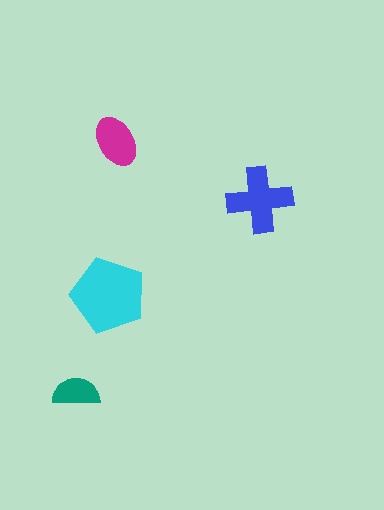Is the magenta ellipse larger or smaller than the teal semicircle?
Larger.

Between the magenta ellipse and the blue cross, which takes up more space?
The blue cross.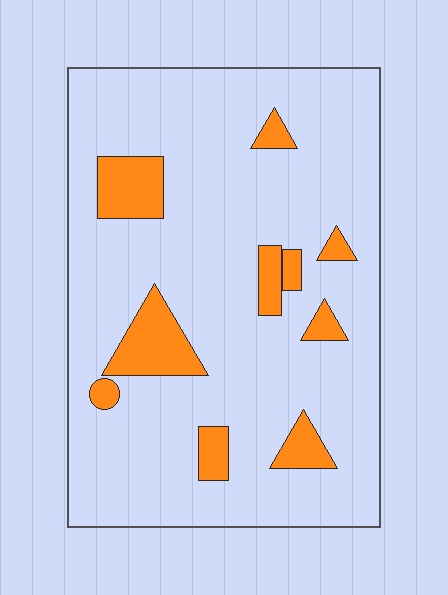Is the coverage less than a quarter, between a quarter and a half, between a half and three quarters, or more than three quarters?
Less than a quarter.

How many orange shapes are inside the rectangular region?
10.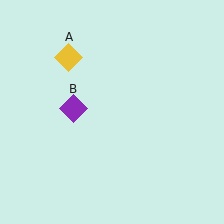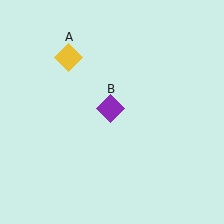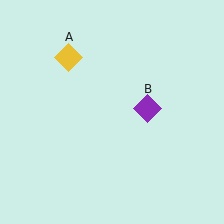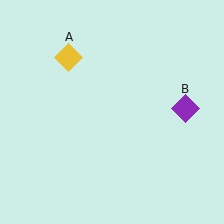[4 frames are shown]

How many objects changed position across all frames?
1 object changed position: purple diamond (object B).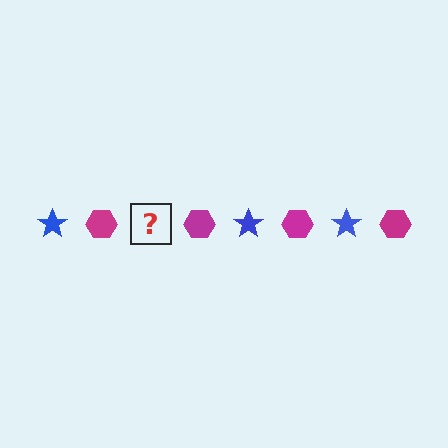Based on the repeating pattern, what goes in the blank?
The blank should be a blue star.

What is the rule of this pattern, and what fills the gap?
The rule is that the pattern alternates between blue star and magenta hexagon. The gap should be filled with a blue star.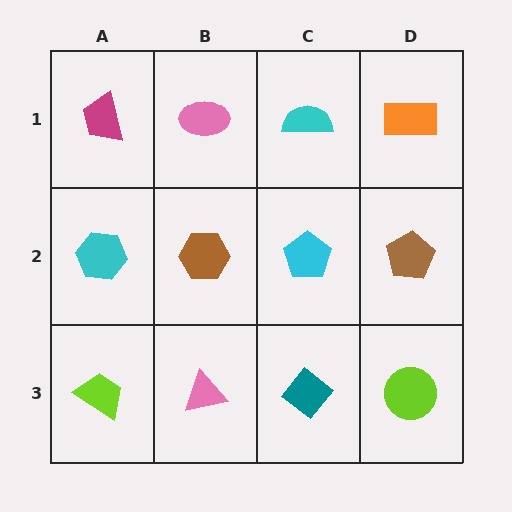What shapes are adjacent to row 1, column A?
A cyan hexagon (row 2, column A), a pink ellipse (row 1, column B).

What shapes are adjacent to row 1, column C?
A cyan pentagon (row 2, column C), a pink ellipse (row 1, column B), an orange rectangle (row 1, column D).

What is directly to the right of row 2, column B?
A cyan pentagon.